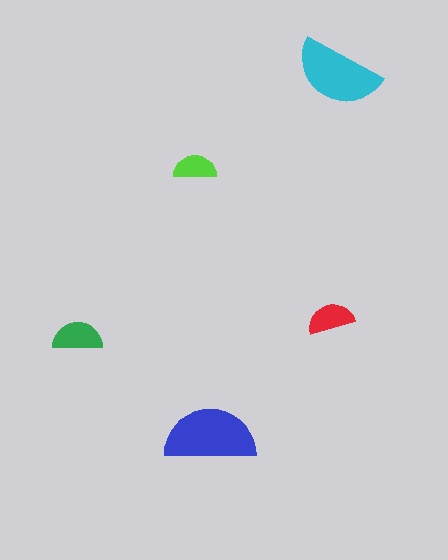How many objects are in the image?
There are 5 objects in the image.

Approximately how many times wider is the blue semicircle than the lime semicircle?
About 2 times wider.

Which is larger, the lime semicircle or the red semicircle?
The red one.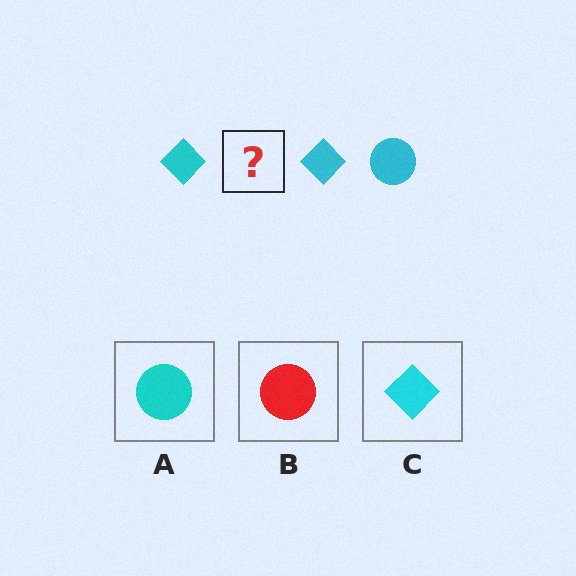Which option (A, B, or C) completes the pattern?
A.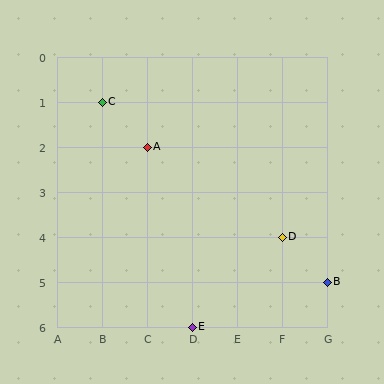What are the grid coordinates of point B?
Point B is at grid coordinates (G, 5).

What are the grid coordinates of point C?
Point C is at grid coordinates (B, 1).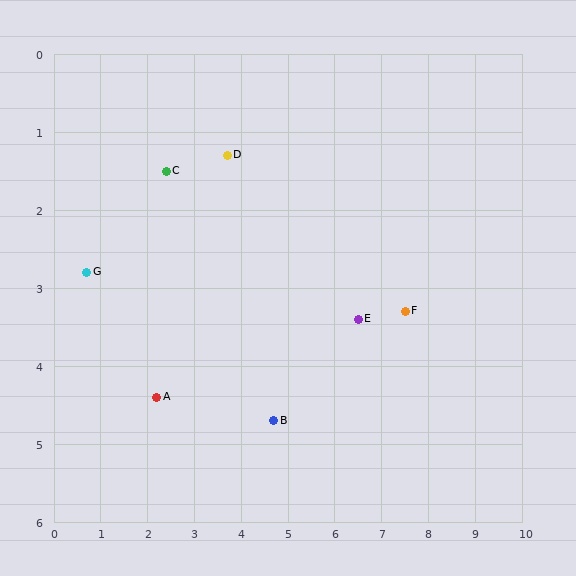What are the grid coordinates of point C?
Point C is at approximately (2.4, 1.5).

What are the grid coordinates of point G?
Point G is at approximately (0.7, 2.8).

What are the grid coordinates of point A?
Point A is at approximately (2.2, 4.4).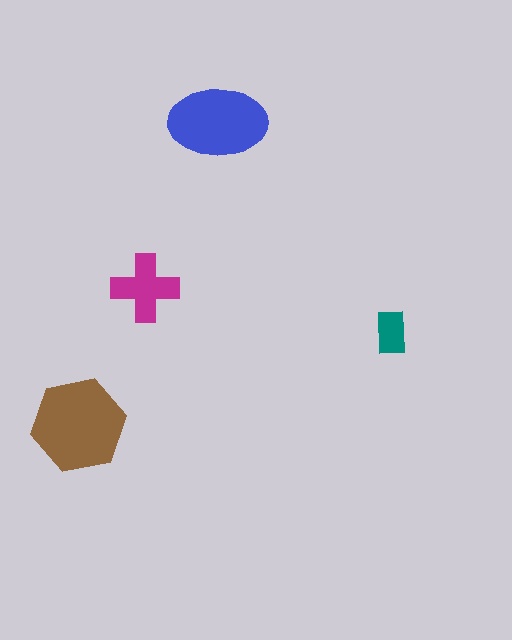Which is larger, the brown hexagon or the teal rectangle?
The brown hexagon.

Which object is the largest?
The brown hexagon.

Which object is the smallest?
The teal rectangle.